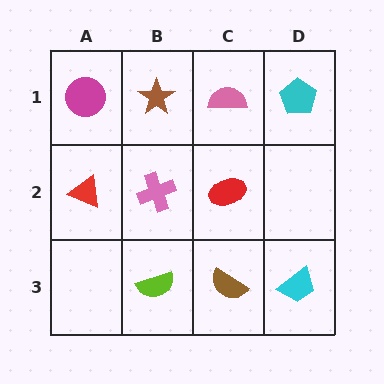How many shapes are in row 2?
3 shapes.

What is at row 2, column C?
A red ellipse.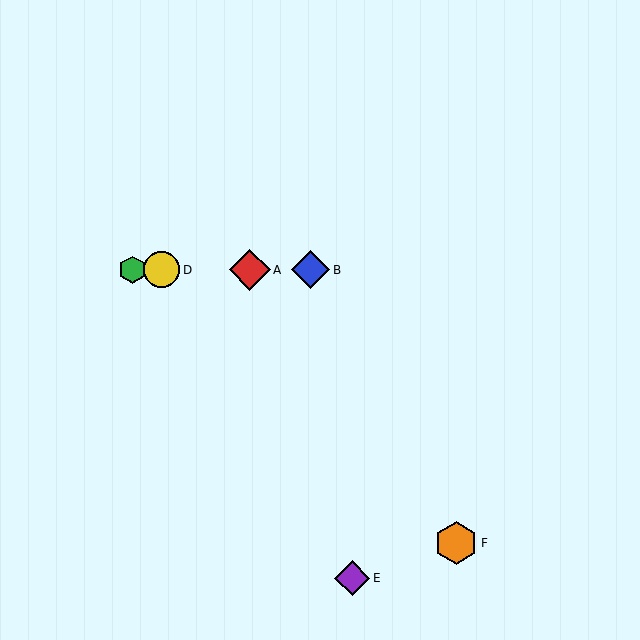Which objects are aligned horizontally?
Objects A, B, C, D are aligned horizontally.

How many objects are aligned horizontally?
4 objects (A, B, C, D) are aligned horizontally.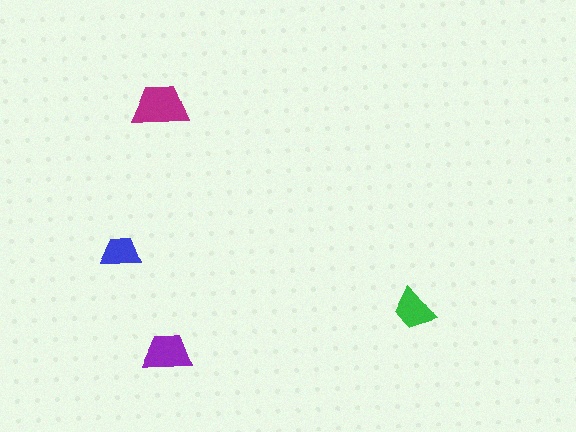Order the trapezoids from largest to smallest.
the magenta one, the purple one, the green one, the blue one.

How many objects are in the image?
There are 4 objects in the image.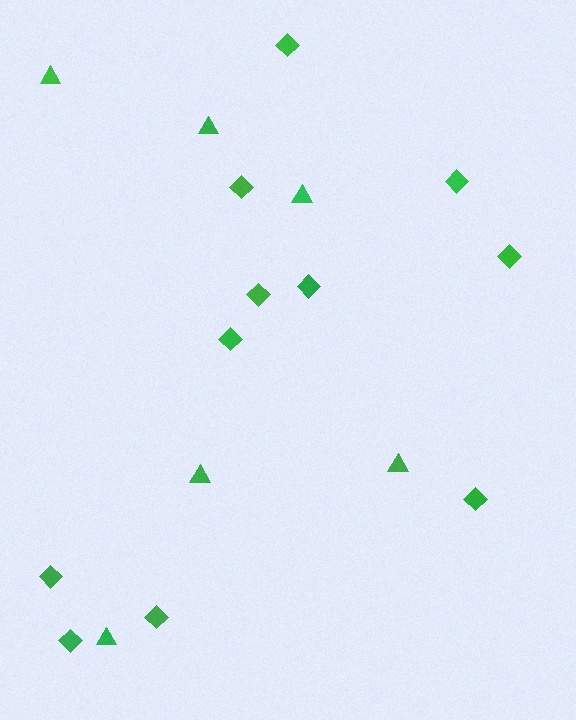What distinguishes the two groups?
There are 2 groups: one group of triangles (6) and one group of diamonds (11).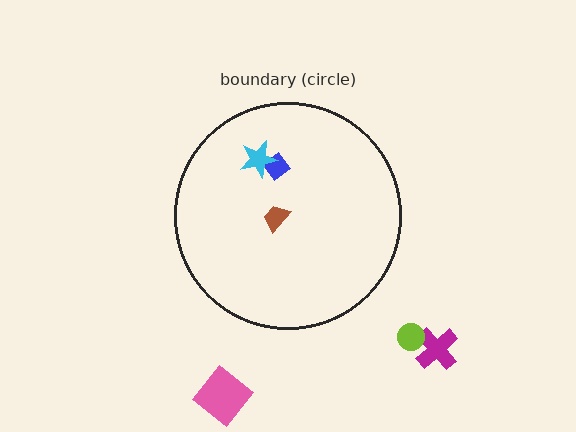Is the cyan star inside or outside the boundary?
Inside.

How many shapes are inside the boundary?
3 inside, 3 outside.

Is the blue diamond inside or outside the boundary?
Inside.